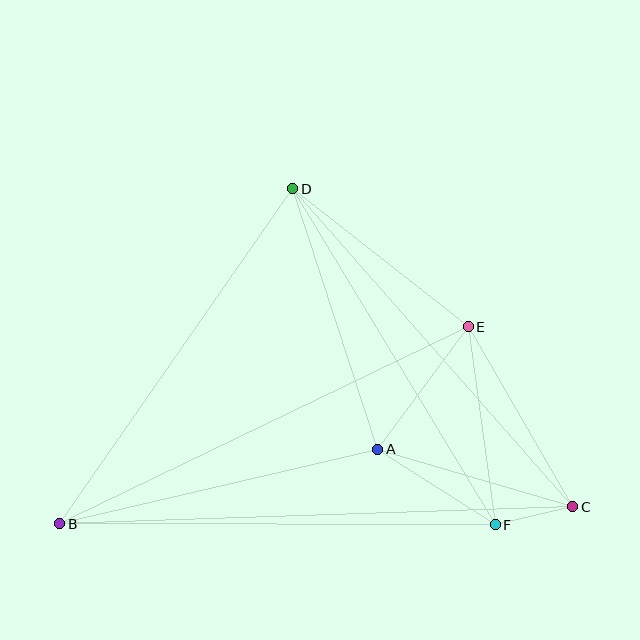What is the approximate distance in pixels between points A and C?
The distance between A and C is approximately 203 pixels.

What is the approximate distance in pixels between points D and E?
The distance between D and E is approximately 223 pixels.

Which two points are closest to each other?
Points C and F are closest to each other.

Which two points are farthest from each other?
Points B and C are farthest from each other.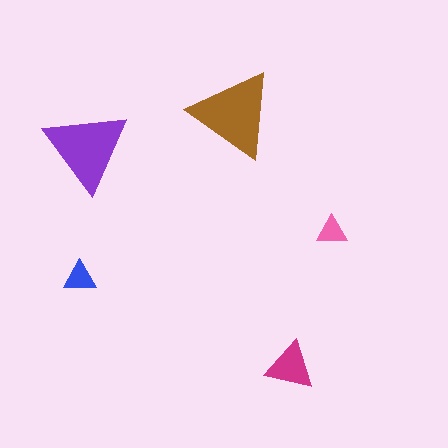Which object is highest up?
The brown triangle is topmost.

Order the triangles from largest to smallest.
the brown one, the purple one, the magenta one, the blue one, the pink one.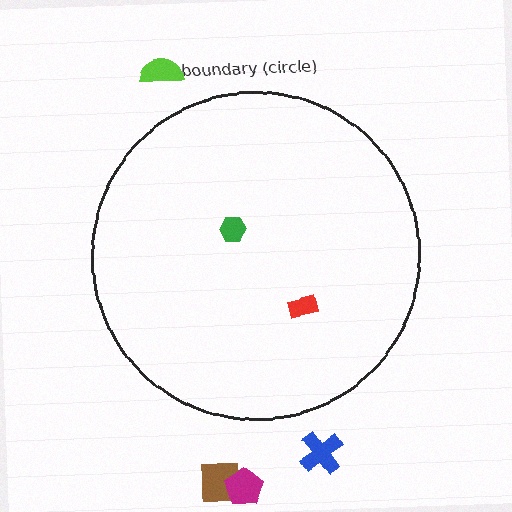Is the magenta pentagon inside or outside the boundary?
Outside.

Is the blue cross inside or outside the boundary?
Outside.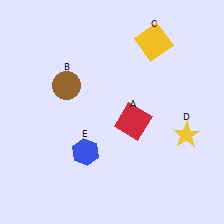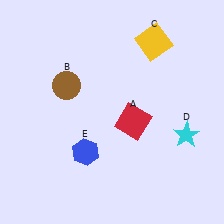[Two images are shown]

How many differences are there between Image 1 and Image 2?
There is 1 difference between the two images.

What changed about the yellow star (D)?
In Image 1, D is yellow. In Image 2, it changed to cyan.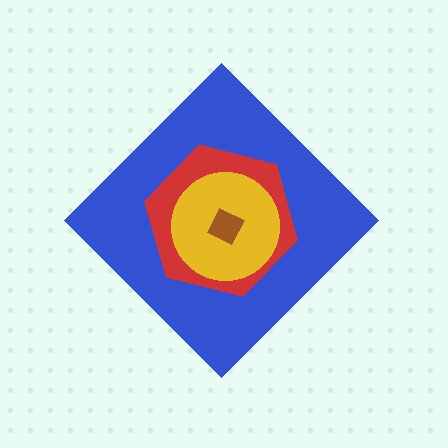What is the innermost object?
The brown square.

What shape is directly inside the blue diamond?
The red hexagon.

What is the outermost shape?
The blue diamond.